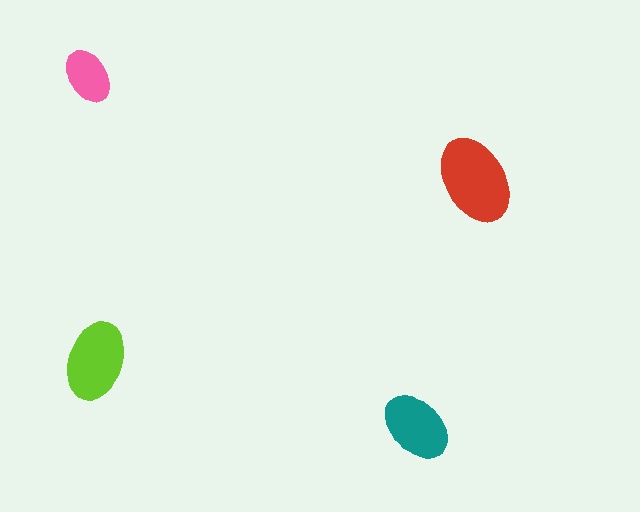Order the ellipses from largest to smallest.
the red one, the lime one, the teal one, the pink one.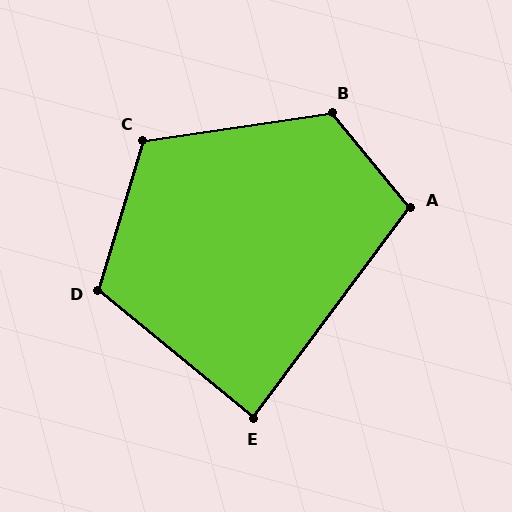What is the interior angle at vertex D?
Approximately 113 degrees (obtuse).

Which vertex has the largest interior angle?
B, at approximately 121 degrees.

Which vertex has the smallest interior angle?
E, at approximately 87 degrees.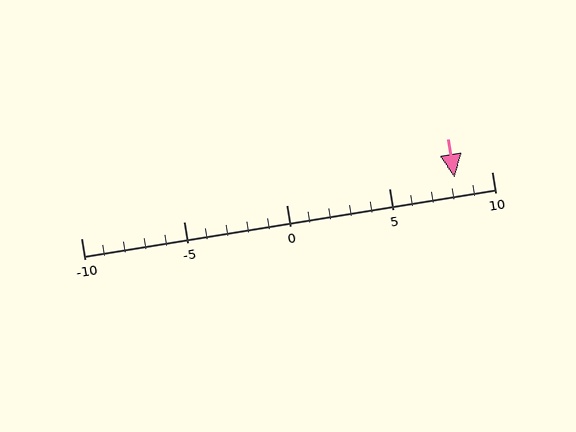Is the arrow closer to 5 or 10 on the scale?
The arrow is closer to 10.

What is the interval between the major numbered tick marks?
The major tick marks are spaced 5 units apart.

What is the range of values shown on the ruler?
The ruler shows values from -10 to 10.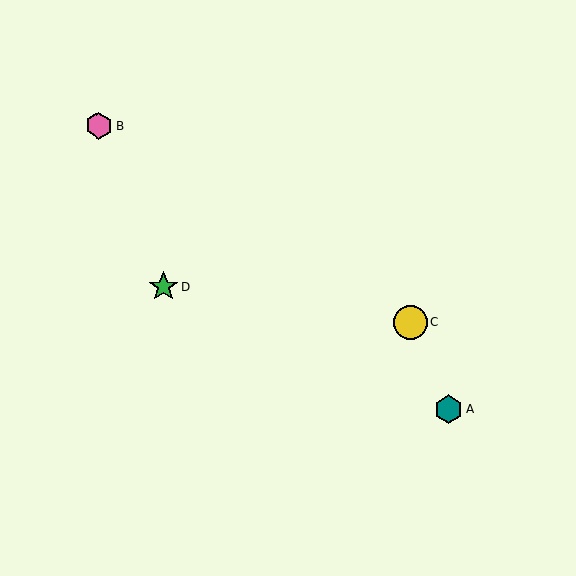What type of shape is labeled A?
Shape A is a teal hexagon.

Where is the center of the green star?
The center of the green star is at (163, 286).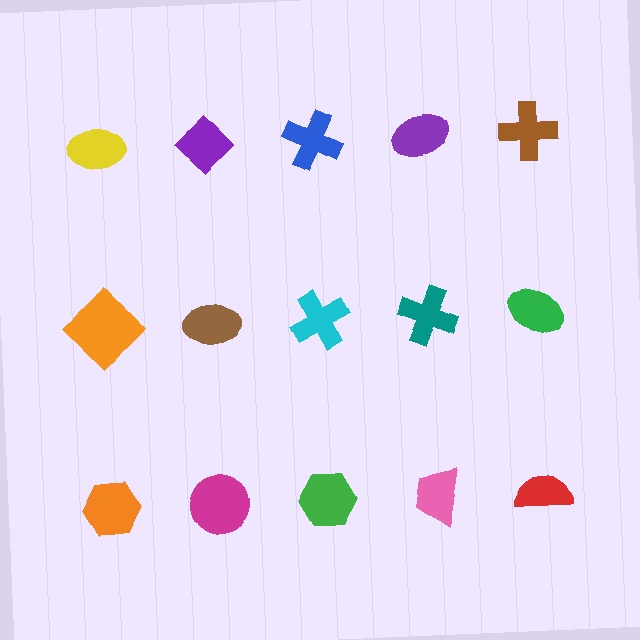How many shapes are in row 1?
5 shapes.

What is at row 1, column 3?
A blue cross.